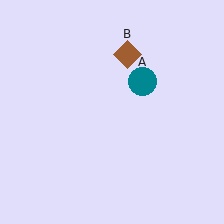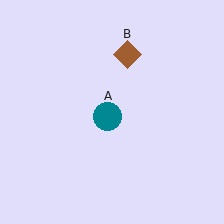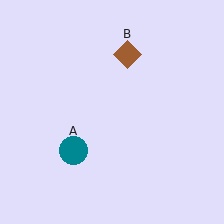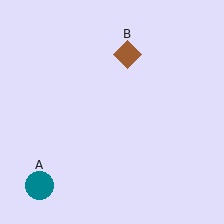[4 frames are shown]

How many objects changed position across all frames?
1 object changed position: teal circle (object A).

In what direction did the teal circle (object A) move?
The teal circle (object A) moved down and to the left.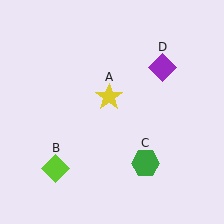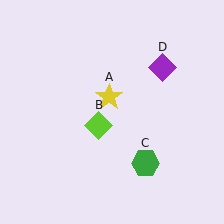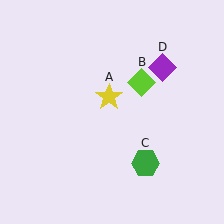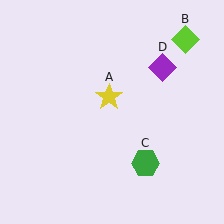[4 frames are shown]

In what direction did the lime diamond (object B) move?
The lime diamond (object B) moved up and to the right.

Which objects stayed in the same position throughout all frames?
Yellow star (object A) and green hexagon (object C) and purple diamond (object D) remained stationary.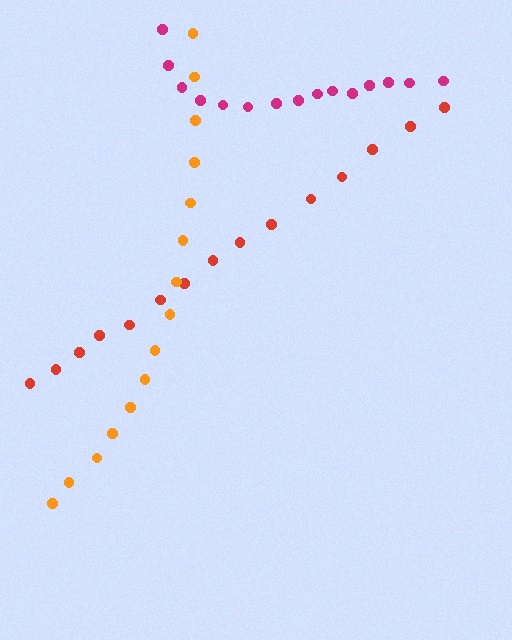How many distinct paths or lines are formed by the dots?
There are 3 distinct paths.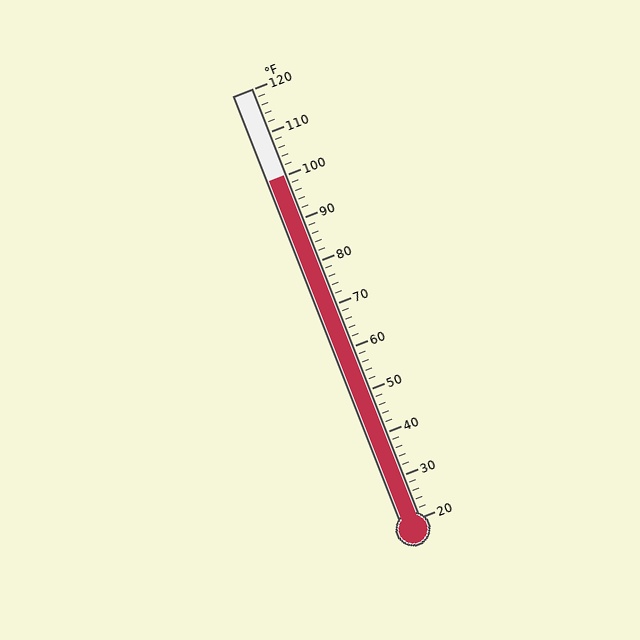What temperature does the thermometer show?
The thermometer shows approximately 100°F.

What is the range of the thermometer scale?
The thermometer scale ranges from 20°F to 120°F.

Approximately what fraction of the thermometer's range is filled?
The thermometer is filled to approximately 80% of its range.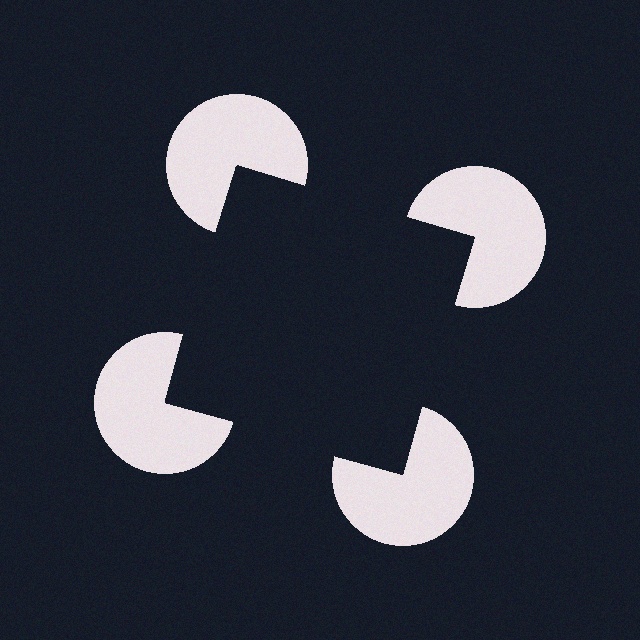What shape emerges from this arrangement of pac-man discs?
An illusory square — its edges are inferred from the aligned wedge cuts in the pac-man discs, not physically drawn.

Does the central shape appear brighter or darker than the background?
It typically appears slightly darker than the background, even though no actual brightness change is drawn.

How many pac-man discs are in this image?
There are 4 — one at each vertex of the illusory square.